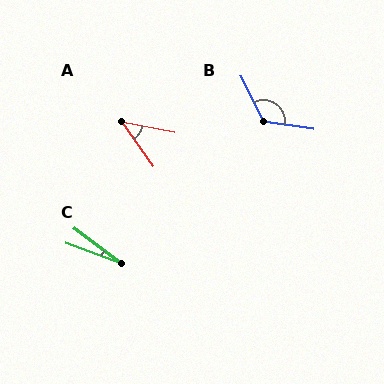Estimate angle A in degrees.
Approximately 43 degrees.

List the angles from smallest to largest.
C (16°), A (43°), B (125°).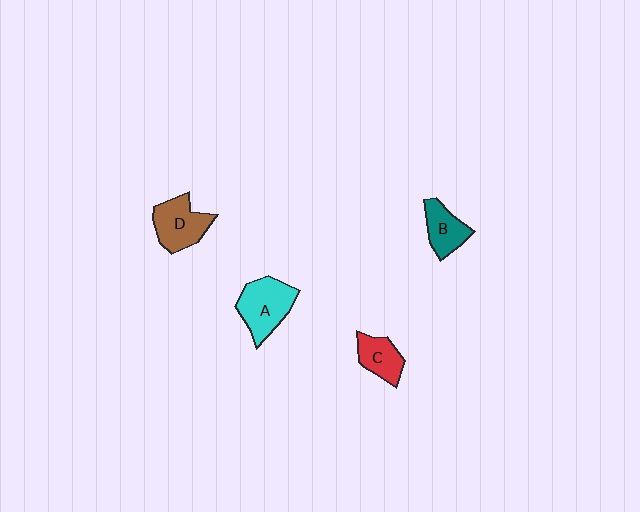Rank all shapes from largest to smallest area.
From largest to smallest: A (cyan), D (brown), B (teal), C (red).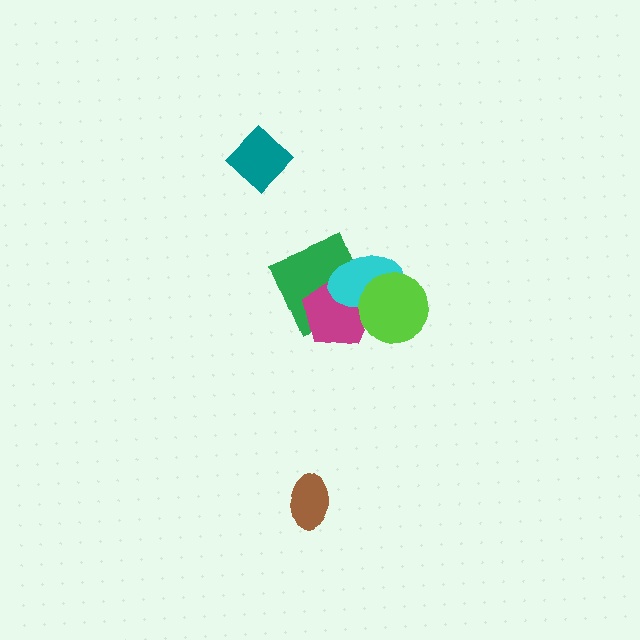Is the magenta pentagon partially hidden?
Yes, it is partially covered by another shape.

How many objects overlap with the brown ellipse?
0 objects overlap with the brown ellipse.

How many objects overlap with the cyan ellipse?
3 objects overlap with the cyan ellipse.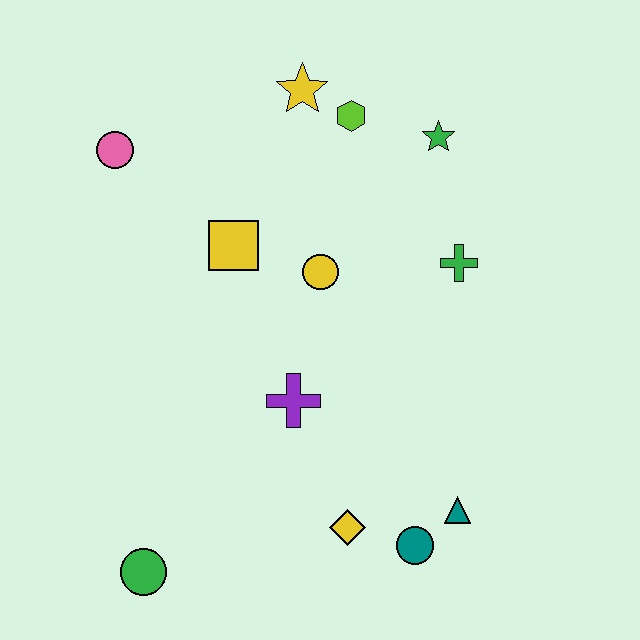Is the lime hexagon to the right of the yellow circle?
Yes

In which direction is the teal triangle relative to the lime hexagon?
The teal triangle is below the lime hexagon.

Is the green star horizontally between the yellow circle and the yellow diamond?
No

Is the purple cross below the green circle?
No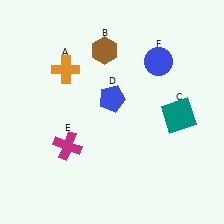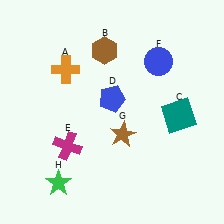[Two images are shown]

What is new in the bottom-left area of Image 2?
A green star (H) was added in the bottom-left area of Image 2.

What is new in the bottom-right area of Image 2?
A brown star (G) was added in the bottom-right area of Image 2.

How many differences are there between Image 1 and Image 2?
There are 2 differences between the two images.